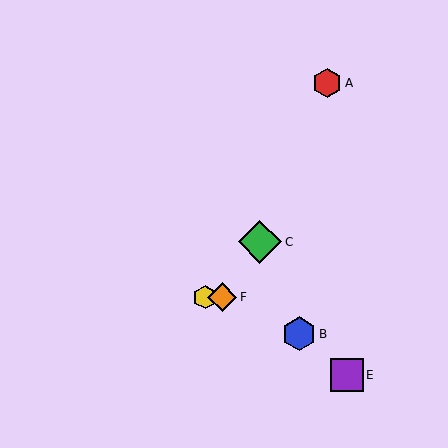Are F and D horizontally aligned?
Yes, both are at y≈297.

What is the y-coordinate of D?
Object D is at y≈297.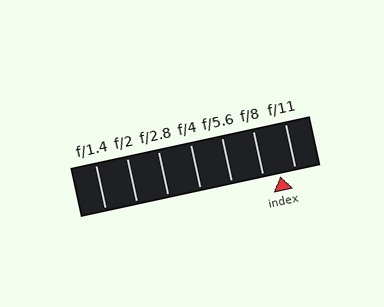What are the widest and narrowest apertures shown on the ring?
The widest aperture shown is f/1.4 and the narrowest is f/11.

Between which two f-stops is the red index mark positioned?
The index mark is between f/8 and f/11.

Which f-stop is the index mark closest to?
The index mark is closest to f/11.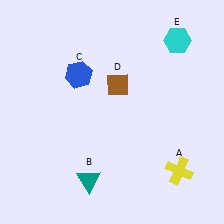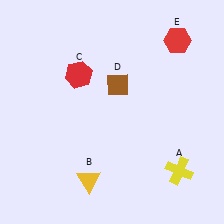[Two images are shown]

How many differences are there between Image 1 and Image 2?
There are 3 differences between the two images.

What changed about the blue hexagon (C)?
In Image 1, C is blue. In Image 2, it changed to red.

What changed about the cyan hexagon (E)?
In Image 1, E is cyan. In Image 2, it changed to red.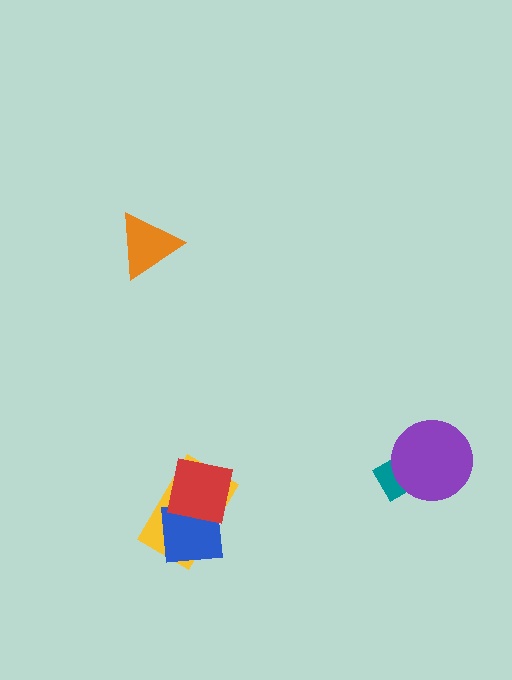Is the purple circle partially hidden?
No, no other shape covers it.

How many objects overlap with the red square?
2 objects overlap with the red square.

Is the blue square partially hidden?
Yes, it is partially covered by another shape.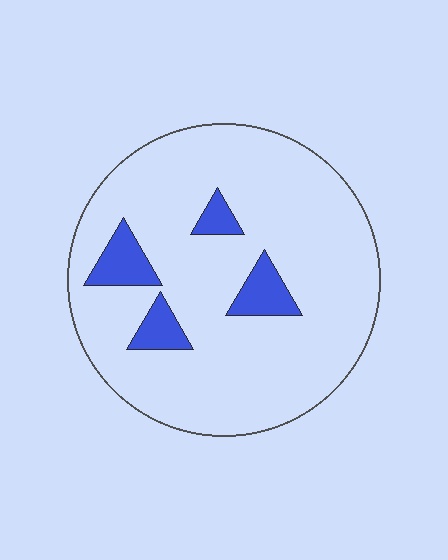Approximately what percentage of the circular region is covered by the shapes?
Approximately 10%.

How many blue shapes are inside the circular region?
4.